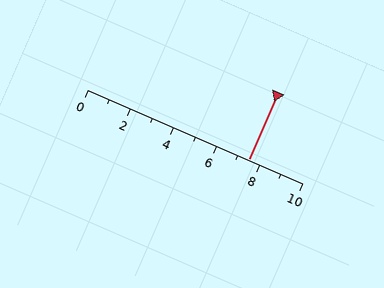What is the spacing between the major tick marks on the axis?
The major ticks are spaced 2 apart.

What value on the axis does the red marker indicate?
The marker indicates approximately 7.5.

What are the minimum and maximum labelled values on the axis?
The axis runs from 0 to 10.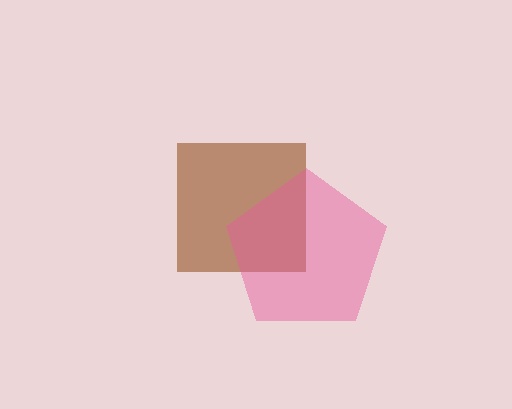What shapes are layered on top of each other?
The layered shapes are: a brown square, a pink pentagon.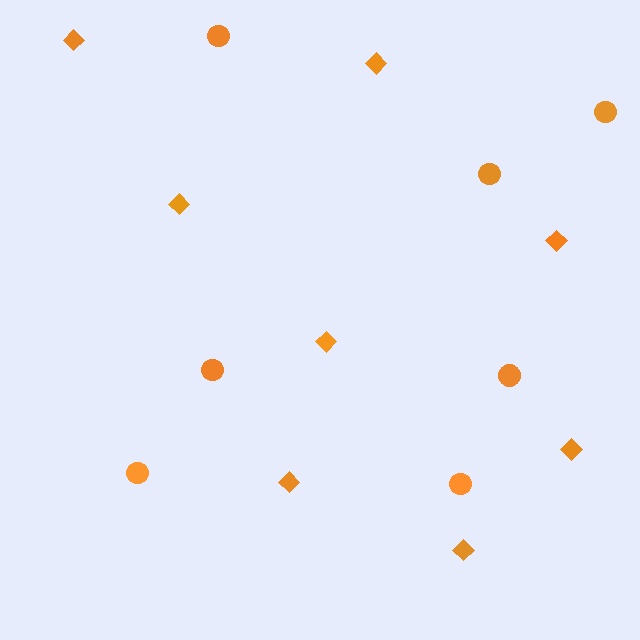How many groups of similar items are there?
There are 2 groups: one group of diamonds (8) and one group of circles (7).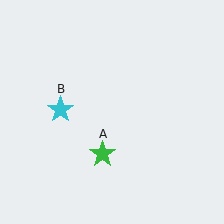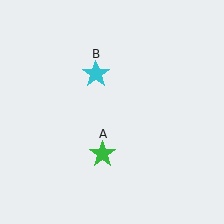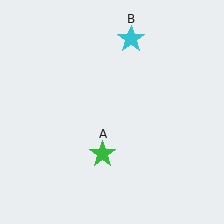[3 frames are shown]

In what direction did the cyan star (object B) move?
The cyan star (object B) moved up and to the right.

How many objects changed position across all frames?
1 object changed position: cyan star (object B).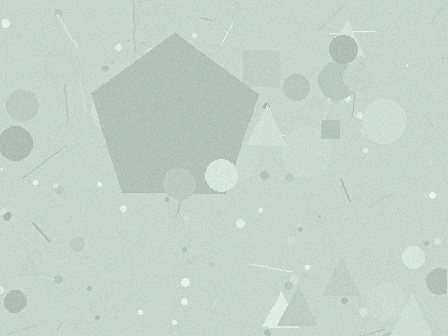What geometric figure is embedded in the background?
A pentagon is embedded in the background.